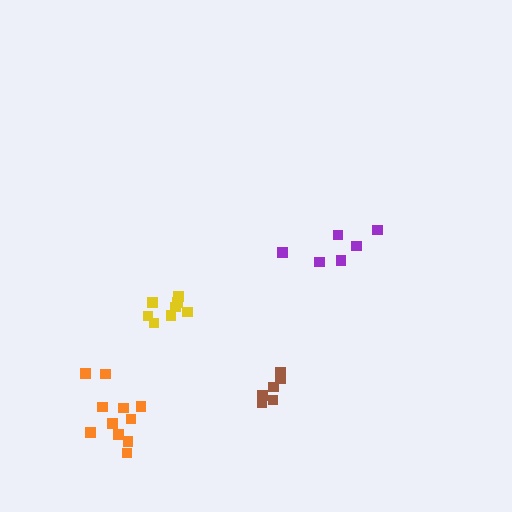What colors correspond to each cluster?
The clusters are colored: purple, orange, brown, yellow.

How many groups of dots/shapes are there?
There are 4 groups.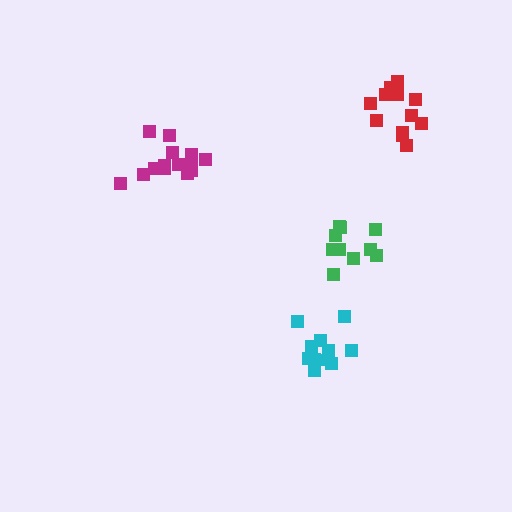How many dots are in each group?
Group 1: 12 dots, Group 2: 11 dots, Group 3: 10 dots, Group 4: 15 dots (48 total).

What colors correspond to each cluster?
The clusters are colored: red, cyan, green, magenta.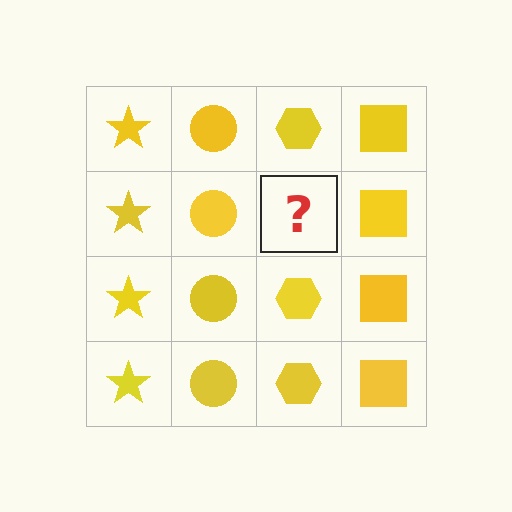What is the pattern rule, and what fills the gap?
The rule is that each column has a consistent shape. The gap should be filled with a yellow hexagon.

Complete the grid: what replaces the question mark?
The question mark should be replaced with a yellow hexagon.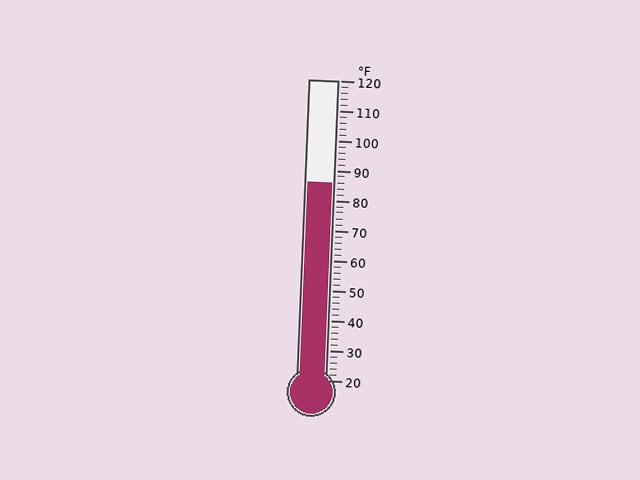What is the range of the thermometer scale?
The thermometer scale ranges from 20°F to 120°F.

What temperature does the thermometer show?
The thermometer shows approximately 86°F.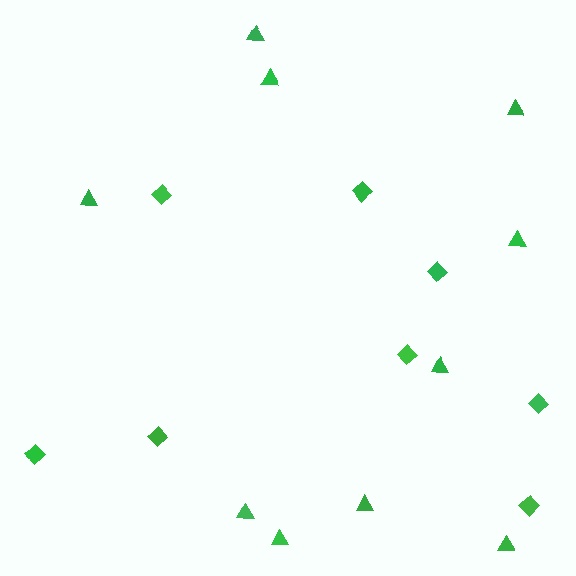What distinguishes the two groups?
There are 2 groups: one group of diamonds (8) and one group of triangles (10).